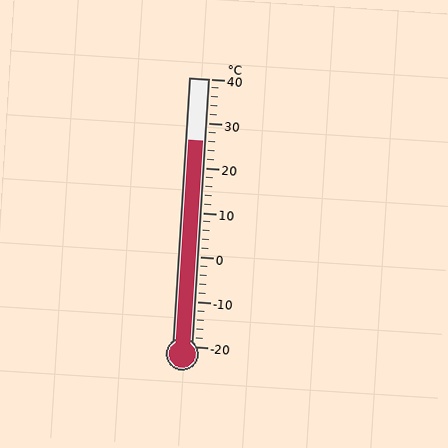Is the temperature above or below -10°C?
The temperature is above -10°C.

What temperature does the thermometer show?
The thermometer shows approximately 26°C.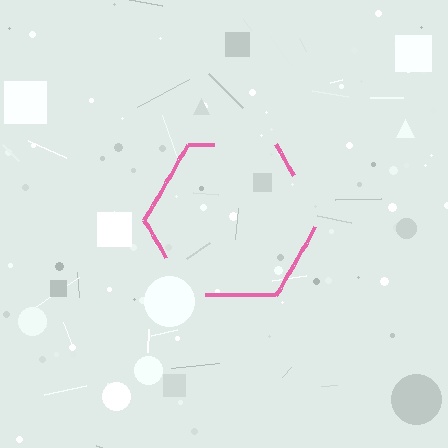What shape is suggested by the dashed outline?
The dashed outline suggests a hexagon.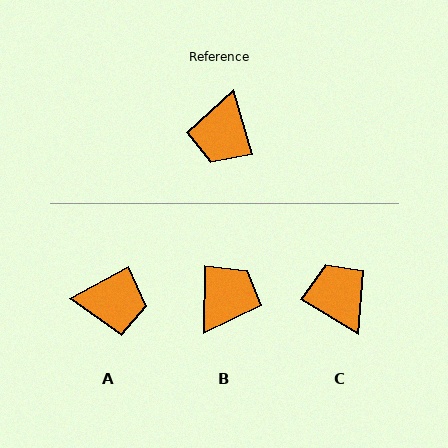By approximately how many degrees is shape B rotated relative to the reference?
Approximately 163 degrees counter-clockwise.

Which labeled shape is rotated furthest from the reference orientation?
B, about 163 degrees away.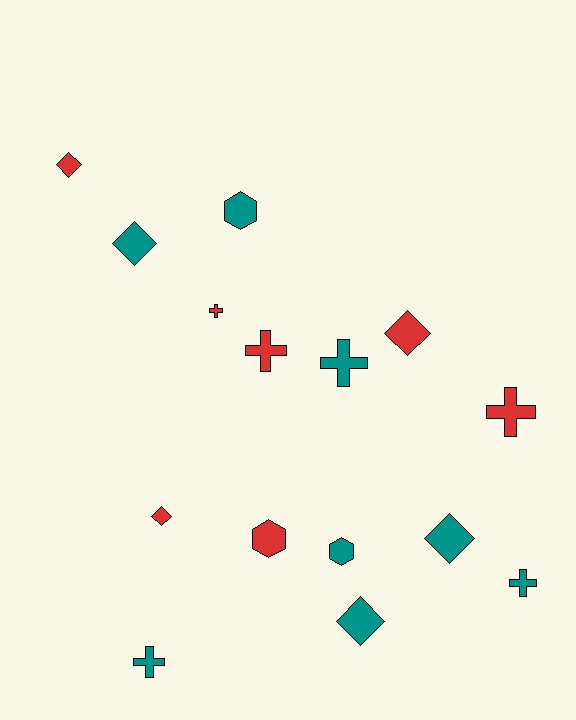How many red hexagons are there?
There is 1 red hexagon.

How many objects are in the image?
There are 15 objects.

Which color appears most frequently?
Teal, with 8 objects.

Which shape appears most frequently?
Diamond, with 6 objects.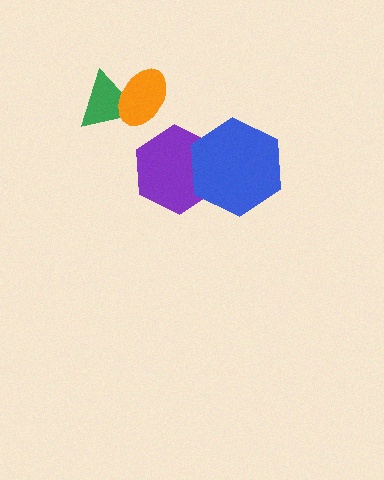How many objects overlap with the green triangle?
1 object overlaps with the green triangle.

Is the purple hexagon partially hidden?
Yes, it is partially covered by another shape.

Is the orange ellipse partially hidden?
No, no other shape covers it.